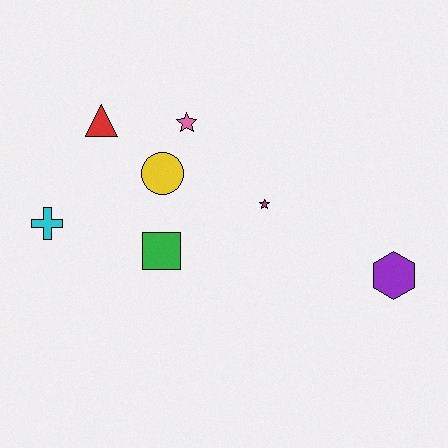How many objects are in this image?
There are 7 objects.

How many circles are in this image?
There is 1 circle.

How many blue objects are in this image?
There are no blue objects.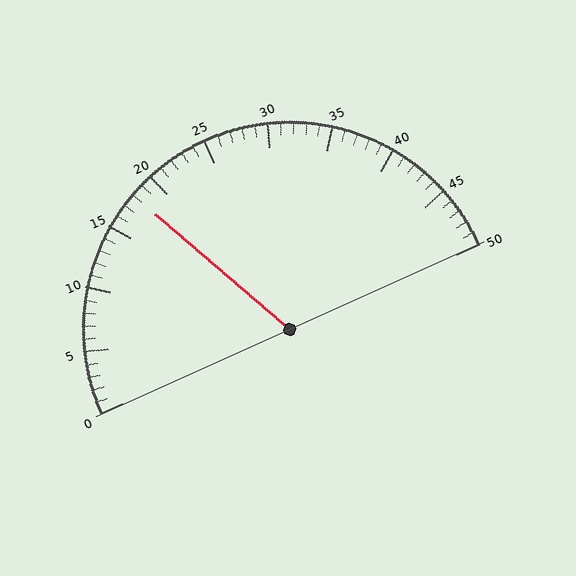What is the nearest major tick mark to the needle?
The nearest major tick mark is 20.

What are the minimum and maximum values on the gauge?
The gauge ranges from 0 to 50.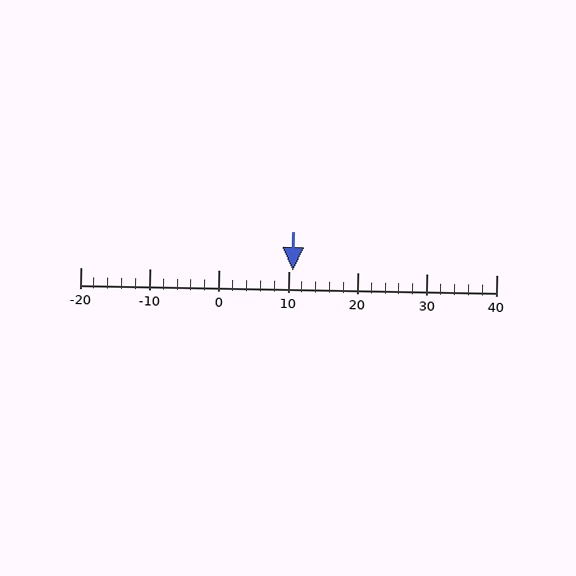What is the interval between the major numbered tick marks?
The major tick marks are spaced 10 units apart.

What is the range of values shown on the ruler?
The ruler shows values from -20 to 40.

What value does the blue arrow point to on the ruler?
The blue arrow points to approximately 11.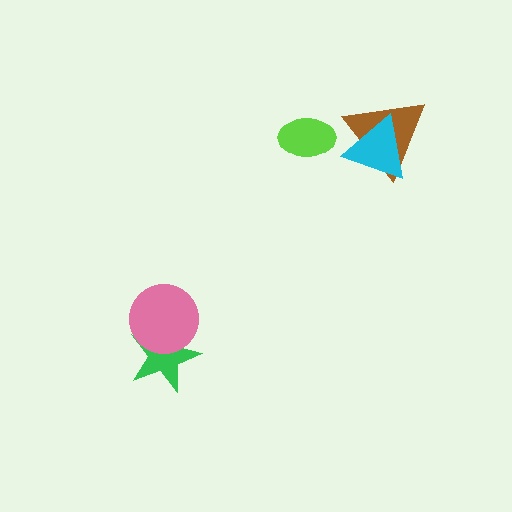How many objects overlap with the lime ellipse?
0 objects overlap with the lime ellipse.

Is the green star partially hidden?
Yes, it is partially covered by another shape.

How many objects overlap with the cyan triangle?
1 object overlaps with the cyan triangle.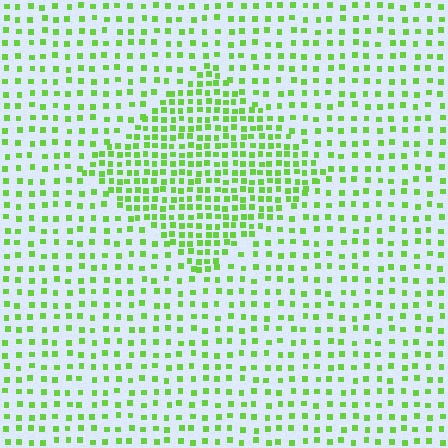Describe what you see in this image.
The image contains small lime elements arranged at two different densities. A diamond-shaped region is visible where the elements are more densely packed than the surrounding area.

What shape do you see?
I see a diamond.